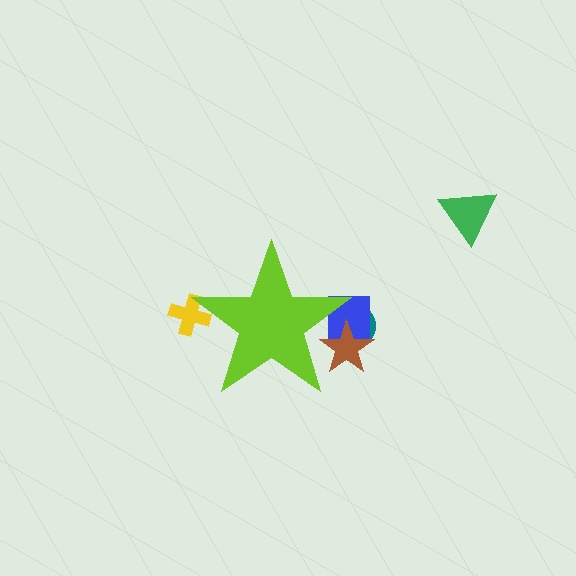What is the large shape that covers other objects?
A lime star.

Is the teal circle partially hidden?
Yes, the teal circle is partially hidden behind the lime star.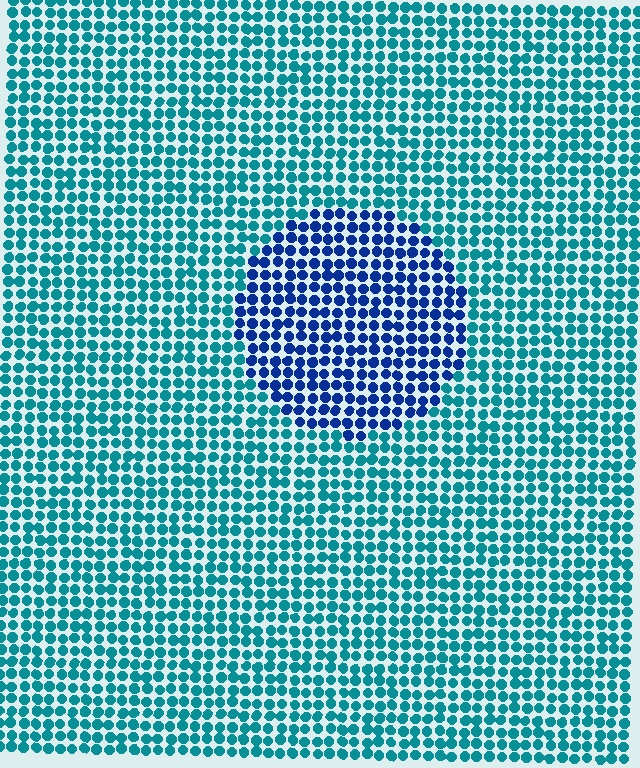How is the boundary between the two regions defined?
The boundary is defined purely by a slight shift in hue (about 41 degrees). Spacing, size, and orientation are identical on both sides.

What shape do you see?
I see a circle.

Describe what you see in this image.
The image is filled with small teal elements in a uniform arrangement. A circle-shaped region is visible where the elements are tinted to a slightly different hue, forming a subtle color boundary.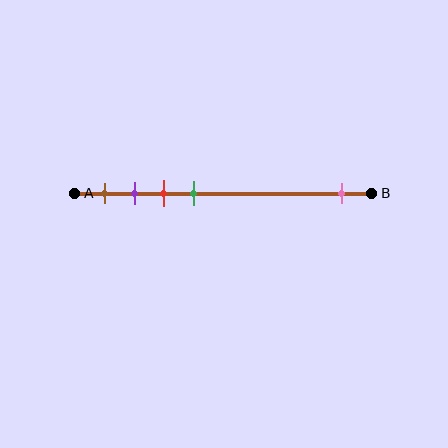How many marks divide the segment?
There are 5 marks dividing the segment.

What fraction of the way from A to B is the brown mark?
The brown mark is approximately 10% (0.1) of the way from A to B.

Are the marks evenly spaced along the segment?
No, the marks are not evenly spaced.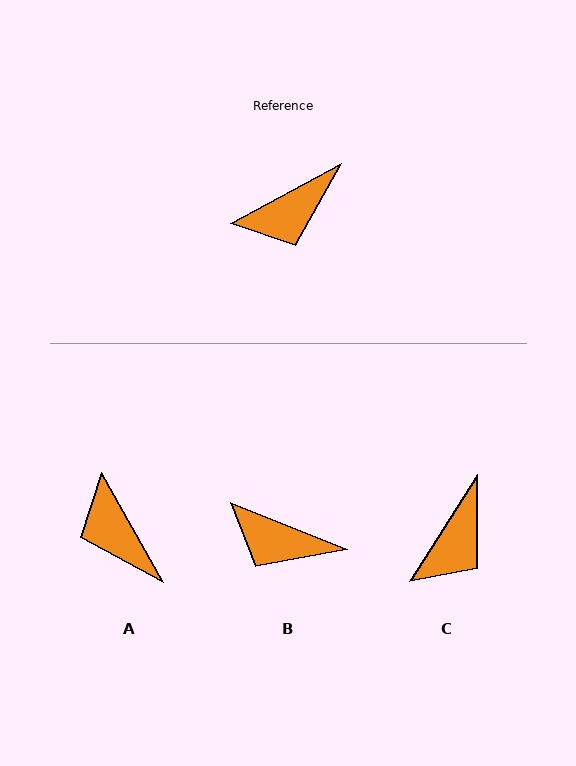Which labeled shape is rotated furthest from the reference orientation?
A, about 89 degrees away.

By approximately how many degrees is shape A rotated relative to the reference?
Approximately 89 degrees clockwise.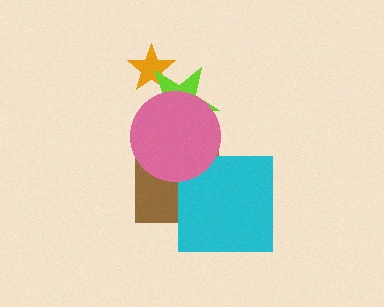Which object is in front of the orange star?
The lime star is in front of the orange star.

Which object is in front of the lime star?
The pink circle is in front of the lime star.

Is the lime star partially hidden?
Yes, it is partially covered by another shape.